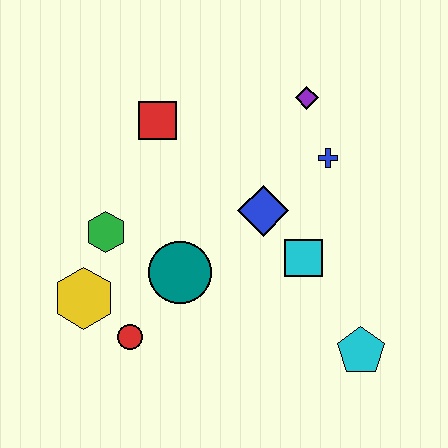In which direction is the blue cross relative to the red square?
The blue cross is to the right of the red square.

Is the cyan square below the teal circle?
No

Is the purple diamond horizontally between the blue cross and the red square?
Yes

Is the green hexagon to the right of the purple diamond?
No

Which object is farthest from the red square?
The cyan pentagon is farthest from the red square.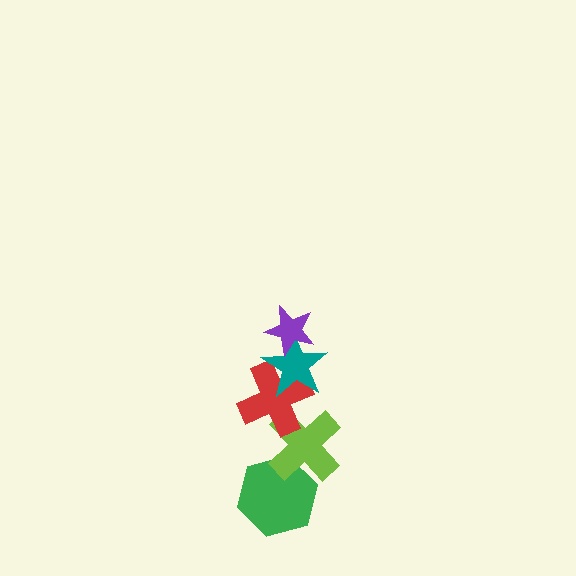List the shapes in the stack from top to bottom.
From top to bottom: the purple star, the teal star, the red cross, the lime cross, the green hexagon.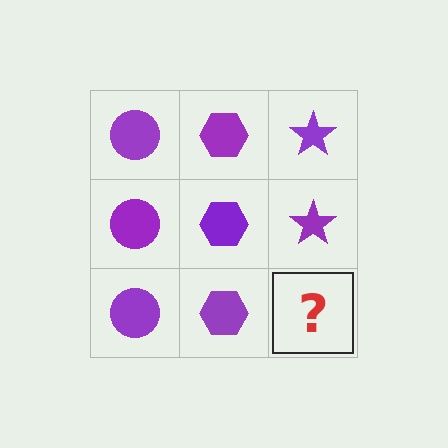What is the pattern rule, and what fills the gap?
The rule is that each column has a consistent shape. The gap should be filled with a purple star.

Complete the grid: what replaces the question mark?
The question mark should be replaced with a purple star.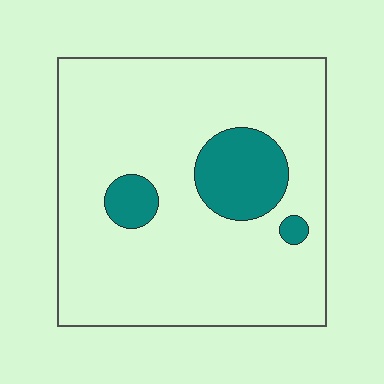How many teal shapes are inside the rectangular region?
3.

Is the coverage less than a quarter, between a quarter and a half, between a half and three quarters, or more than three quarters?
Less than a quarter.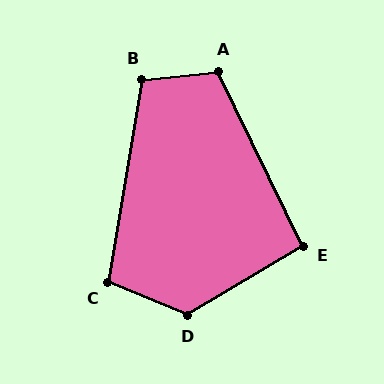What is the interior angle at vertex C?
Approximately 103 degrees (obtuse).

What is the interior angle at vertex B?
Approximately 105 degrees (obtuse).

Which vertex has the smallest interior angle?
E, at approximately 95 degrees.